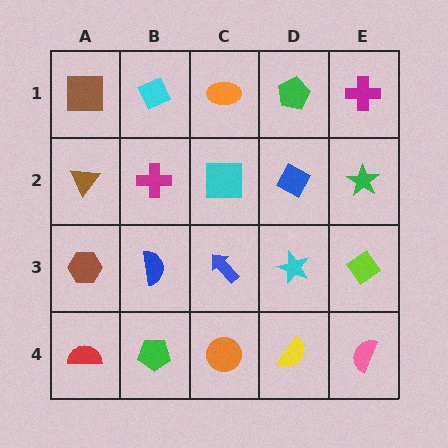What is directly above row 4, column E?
A lime diamond.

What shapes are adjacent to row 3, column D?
A blue diamond (row 2, column D), a yellow semicircle (row 4, column D), a blue arrow (row 3, column C), a lime diamond (row 3, column E).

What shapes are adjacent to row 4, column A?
A brown hexagon (row 3, column A), a green pentagon (row 4, column B).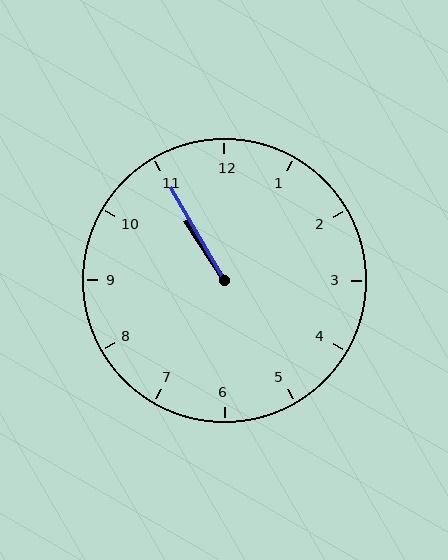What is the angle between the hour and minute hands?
Approximately 2 degrees.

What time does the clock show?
10:55.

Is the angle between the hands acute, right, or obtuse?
It is acute.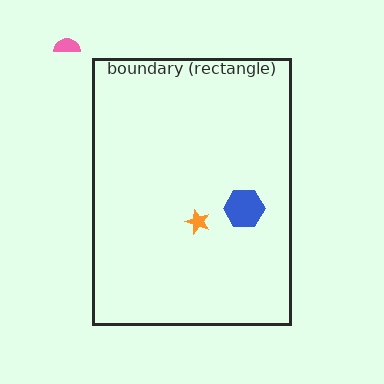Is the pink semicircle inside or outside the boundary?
Outside.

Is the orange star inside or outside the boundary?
Inside.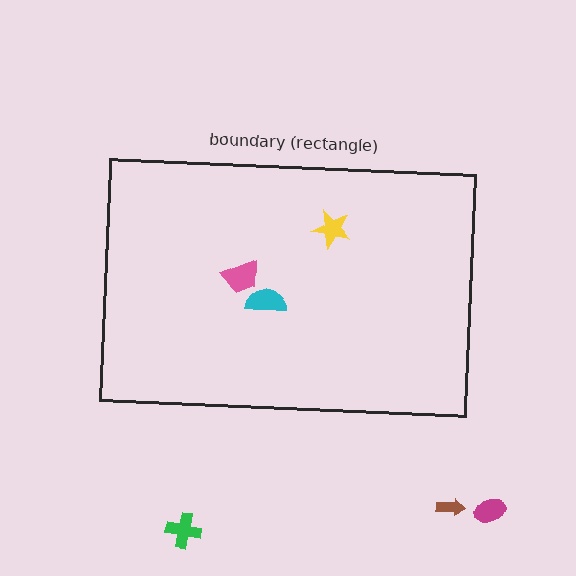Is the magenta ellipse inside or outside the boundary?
Outside.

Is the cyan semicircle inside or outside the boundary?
Inside.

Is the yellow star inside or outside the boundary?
Inside.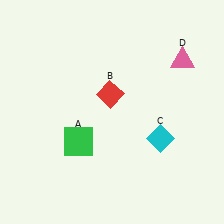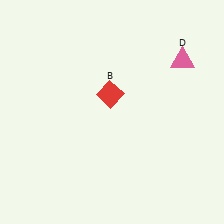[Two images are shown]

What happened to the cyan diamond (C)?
The cyan diamond (C) was removed in Image 2. It was in the bottom-right area of Image 1.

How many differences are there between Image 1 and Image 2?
There are 2 differences between the two images.